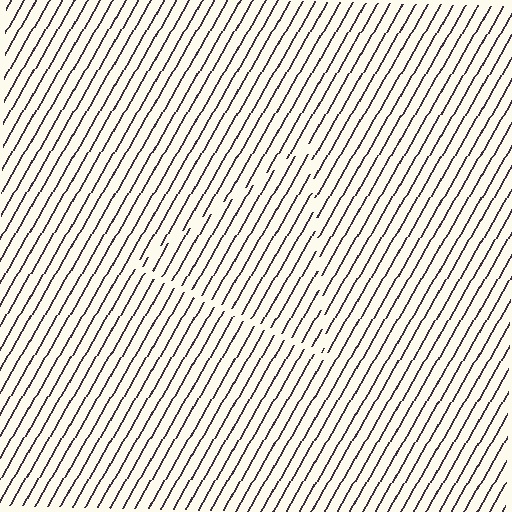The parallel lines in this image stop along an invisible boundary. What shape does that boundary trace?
An illusory triangle. The interior of the shape contains the same grating, shifted by half a period — the contour is defined by the phase discontinuity where line-ends from the inner and outer gratings abut.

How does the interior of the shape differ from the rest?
The interior of the shape contains the same grating, shifted by half a period — the contour is defined by the phase discontinuity where line-ends from the inner and outer gratings abut.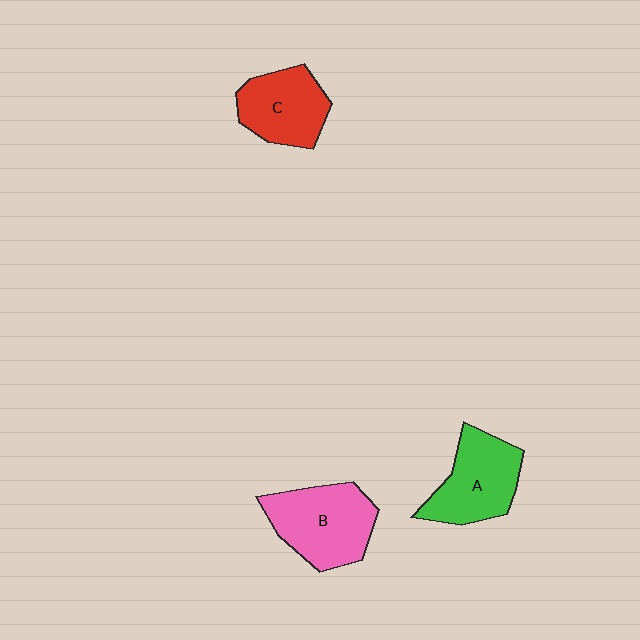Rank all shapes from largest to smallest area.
From largest to smallest: B (pink), A (green), C (red).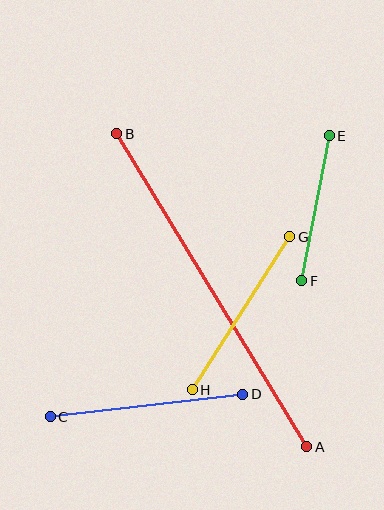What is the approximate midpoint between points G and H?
The midpoint is at approximately (241, 313) pixels.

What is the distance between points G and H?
The distance is approximately 182 pixels.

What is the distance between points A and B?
The distance is approximately 366 pixels.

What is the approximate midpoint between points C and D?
The midpoint is at approximately (147, 405) pixels.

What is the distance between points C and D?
The distance is approximately 194 pixels.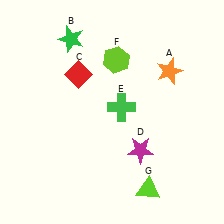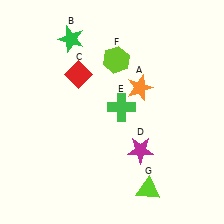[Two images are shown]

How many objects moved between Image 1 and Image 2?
1 object moved between the two images.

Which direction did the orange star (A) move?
The orange star (A) moved left.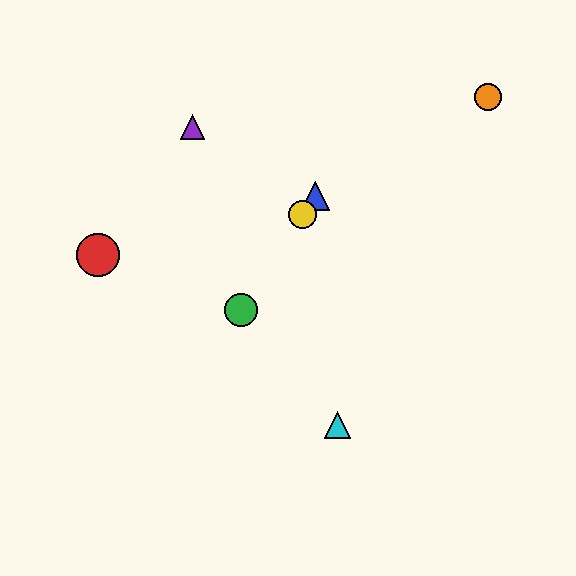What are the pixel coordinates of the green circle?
The green circle is at (241, 310).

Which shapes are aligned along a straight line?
The blue triangle, the green circle, the yellow circle are aligned along a straight line.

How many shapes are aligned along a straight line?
3 shapes (the blue triangle, the green circle, the yellow circle) are aligned along a straight line.